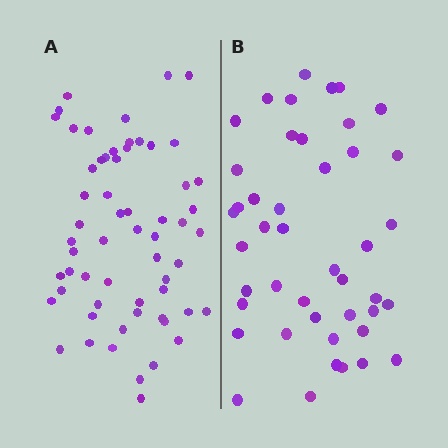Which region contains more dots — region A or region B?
Region A (the left region) has more dots.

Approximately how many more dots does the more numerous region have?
Region A has approximately 15 more dots than region B.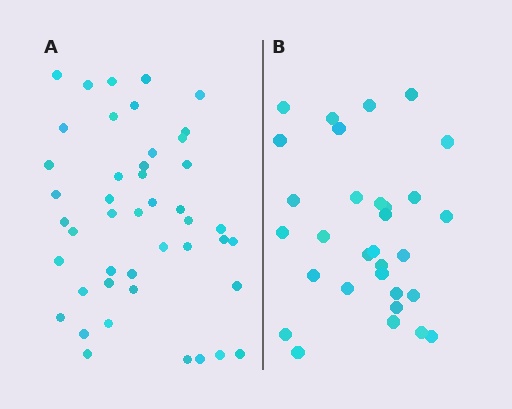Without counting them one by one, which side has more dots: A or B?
Region A (the left region) has more dots.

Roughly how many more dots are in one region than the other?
Region A has approximately 15 more dots than region B.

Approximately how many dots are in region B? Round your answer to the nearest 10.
About 30 dots. (The exact count is 31, which rounds to 30.)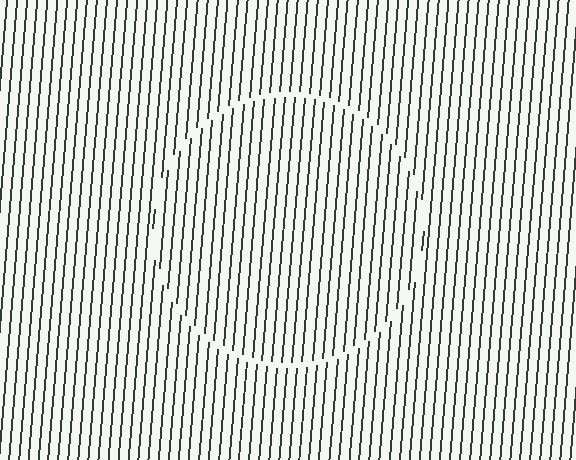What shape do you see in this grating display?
An illusory circle. The interior of the shape contains the same grating, shifted by half a period — the contour is defined by the phase discontinuity where line-ends from the inner and outer gratings abut.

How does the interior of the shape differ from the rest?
The interior of the shape contains the same grating, shifted by half a period — the contour is defined by the phase discontinuity where line-ends from the inner and outer gratings abut.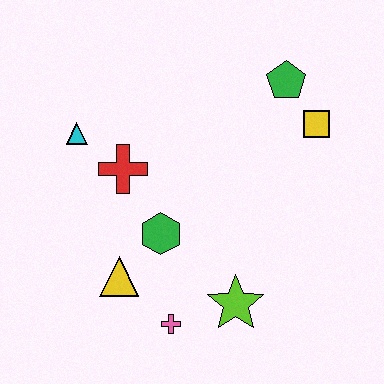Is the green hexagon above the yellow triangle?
Yes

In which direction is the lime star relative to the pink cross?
The lime star is to the right of the pink cross.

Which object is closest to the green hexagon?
The yellow triangle is closest to the green hexagon.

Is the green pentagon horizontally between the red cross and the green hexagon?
No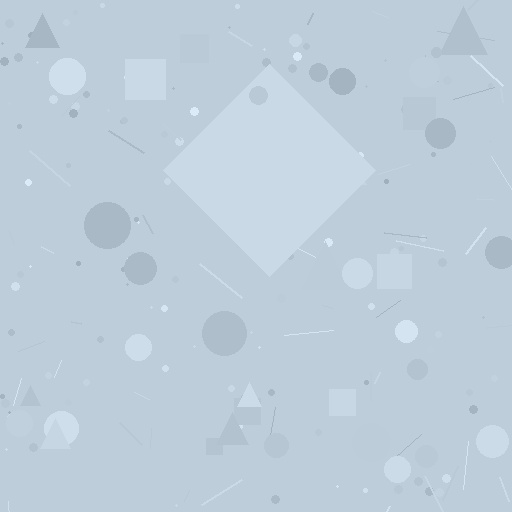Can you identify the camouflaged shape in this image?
The camouflaged shape is a diamond.